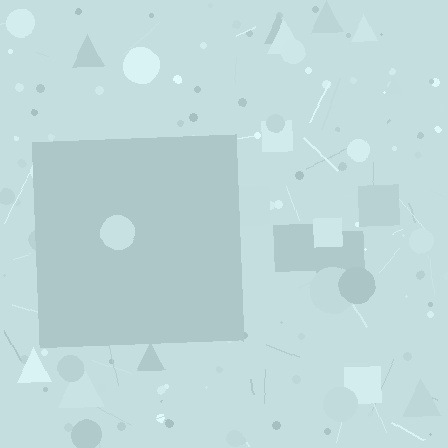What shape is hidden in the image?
A square is hidden in the image.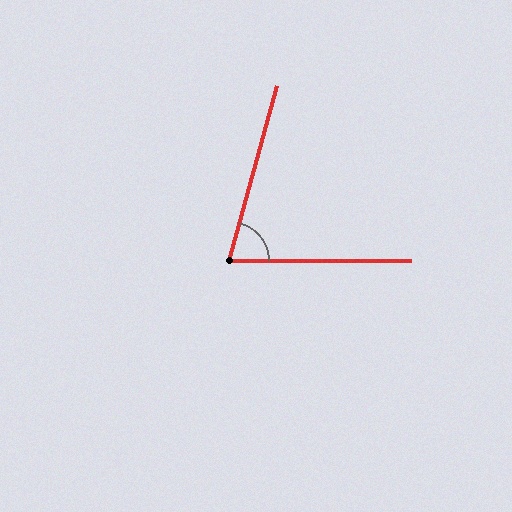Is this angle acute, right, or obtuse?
It is acute.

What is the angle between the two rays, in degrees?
Approximately 74 degrees.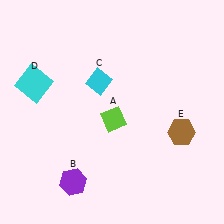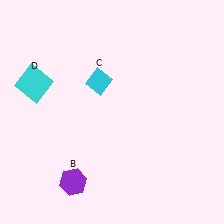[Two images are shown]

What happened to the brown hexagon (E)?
The brown hexagon (E) was removed in Image 2. It was in the bottom-right area of Image 1.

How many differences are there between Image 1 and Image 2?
There are 2 differences between the two images.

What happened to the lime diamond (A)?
The lime diamond (A) was removed in Image 2. It was in the bottom-right area of Image 1.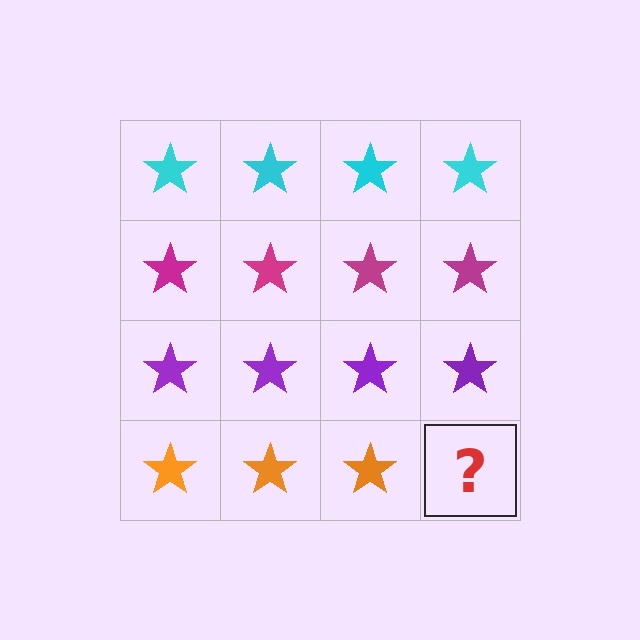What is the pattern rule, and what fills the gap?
The rule is that each row has a consistent color. The gap should be filled with an orange star.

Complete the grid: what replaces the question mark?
The question mark should be replaced with an orange star.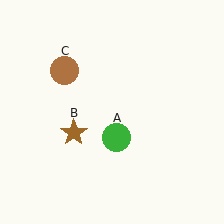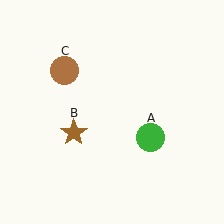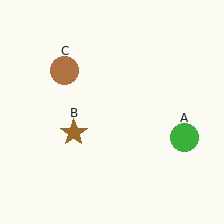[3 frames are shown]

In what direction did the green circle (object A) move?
The green circle (object A) moved right.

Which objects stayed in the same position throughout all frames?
Brown star (object B) and brown circle (object C) remained stationary.